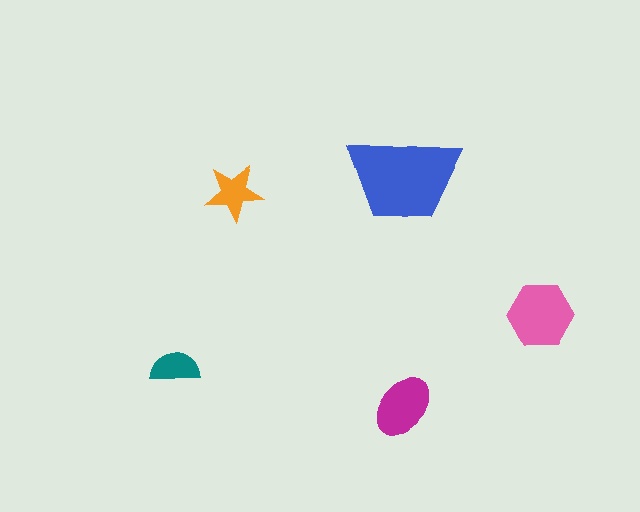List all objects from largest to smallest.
The blue trapezoid, the pink hexagon, the magenta ellipse, the orange star, the teal semicircle.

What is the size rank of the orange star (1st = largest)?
4th.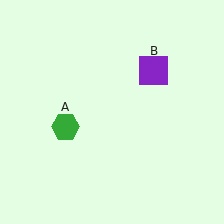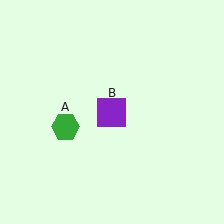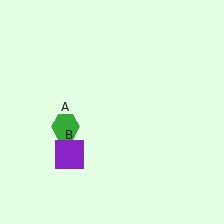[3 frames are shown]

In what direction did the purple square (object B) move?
The purple square (object B) moved down and to the left.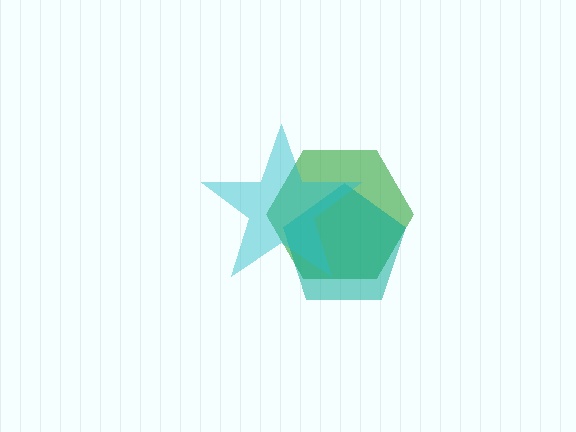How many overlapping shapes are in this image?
There are 3 overlapping shapes in the image.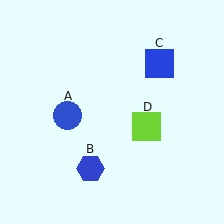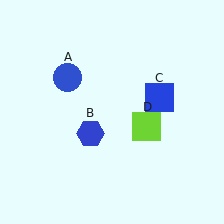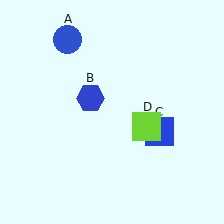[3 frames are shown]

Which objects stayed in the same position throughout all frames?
Lime square (object D) remained stationary.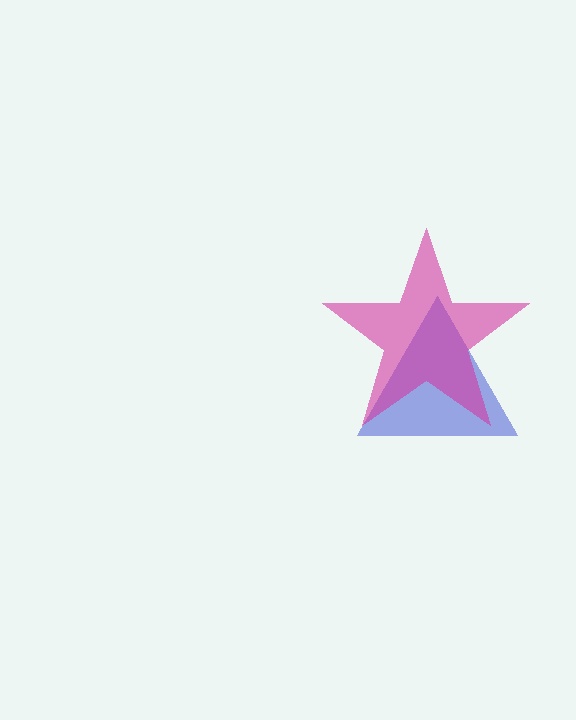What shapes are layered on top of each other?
The layered shapes are: a blue triangle, a magenta star.